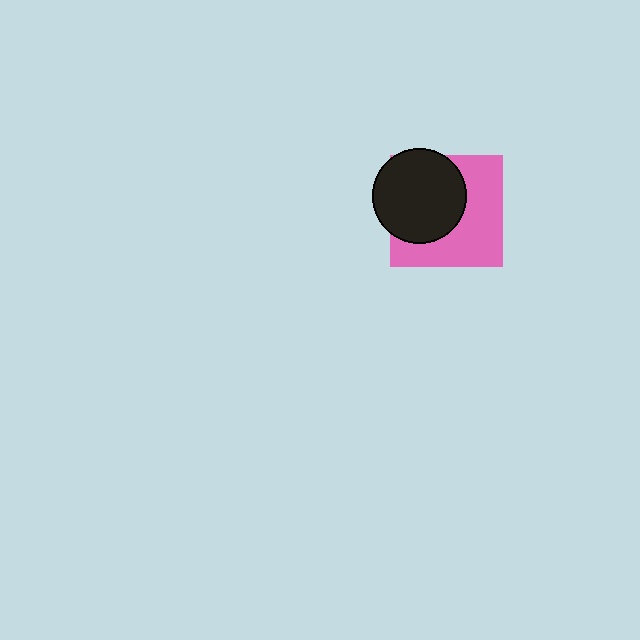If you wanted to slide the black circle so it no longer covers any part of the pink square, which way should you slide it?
Slide it toward the upper-left — that is the most direct way to separate the two shapes.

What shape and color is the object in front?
The object in front is a black circle.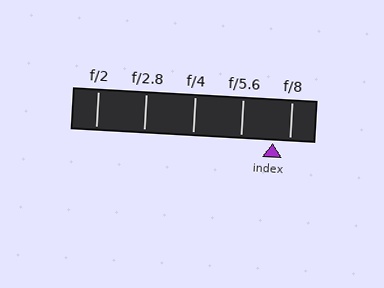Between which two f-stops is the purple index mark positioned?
The index mark is between f/5.6 and f/8.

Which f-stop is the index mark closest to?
The index mark is closest to f/8.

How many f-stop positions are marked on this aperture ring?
There are 5 f-stop positions marked.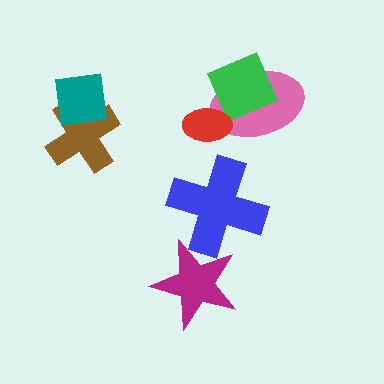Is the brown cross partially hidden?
Yes, it is partially covered by another shape.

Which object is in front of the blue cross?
The magenta star is in front of the blue cross.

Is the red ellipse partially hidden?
No, no other shape covers it.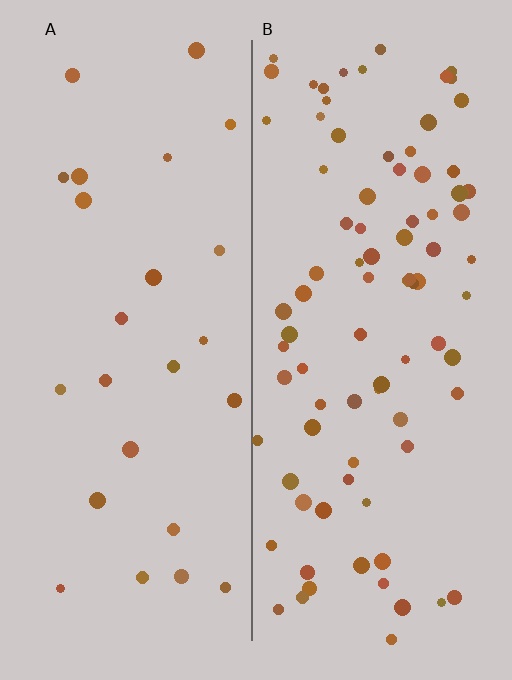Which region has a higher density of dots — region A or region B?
B (the right).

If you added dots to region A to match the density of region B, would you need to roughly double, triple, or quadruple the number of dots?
Approximately triple.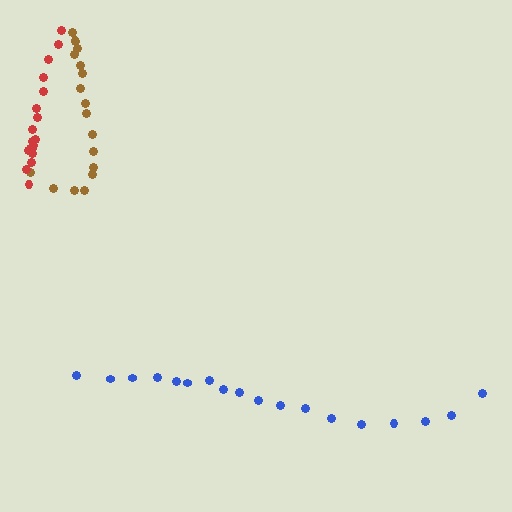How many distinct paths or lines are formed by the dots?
There are 3 distinct paths.